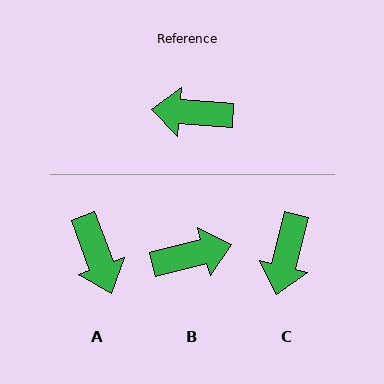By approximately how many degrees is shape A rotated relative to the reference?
Approximately 114 degrees counter-clockwise.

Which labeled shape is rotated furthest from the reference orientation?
B, about 161 degrees away.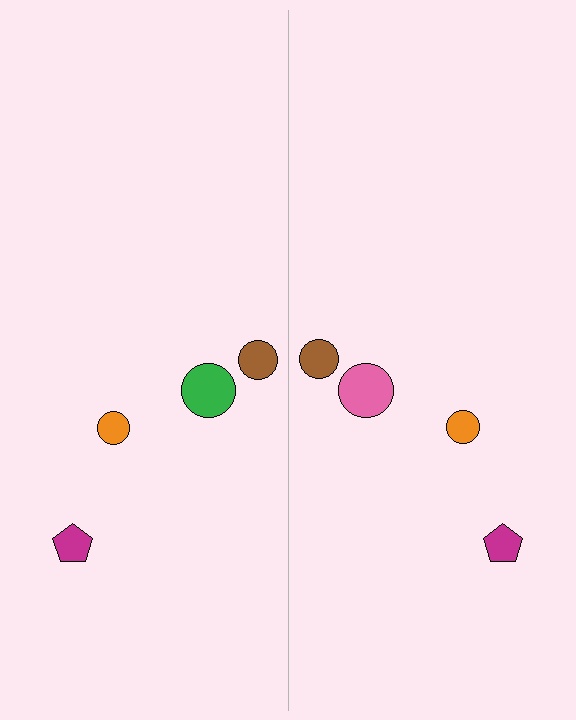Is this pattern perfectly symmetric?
No, the pattern is not perfectly symmetric. The pink circle on the right side breaks the symmetry — its mirror counterpart is green.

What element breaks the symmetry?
The pink circle on the right side breaks the symmetry — its mirror counterpart is green.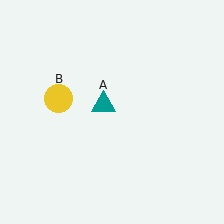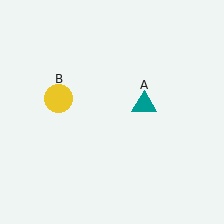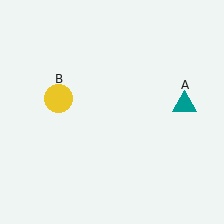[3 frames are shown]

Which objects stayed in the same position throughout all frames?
Yellow circle (object B) remained stationary.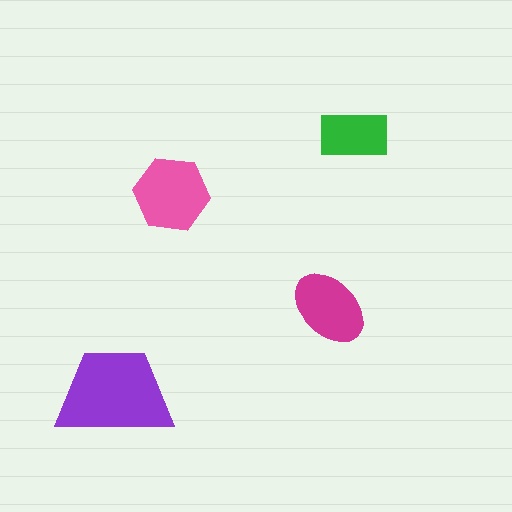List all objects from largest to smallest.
The purple trapezoid, the pink hexagon, the magenta ellipse, the green rectangle.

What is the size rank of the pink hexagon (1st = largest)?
2nd.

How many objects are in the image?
There are 4 objects in the image.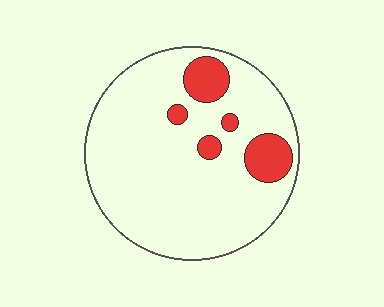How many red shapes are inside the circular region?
5.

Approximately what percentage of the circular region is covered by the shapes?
Approximately 15%.